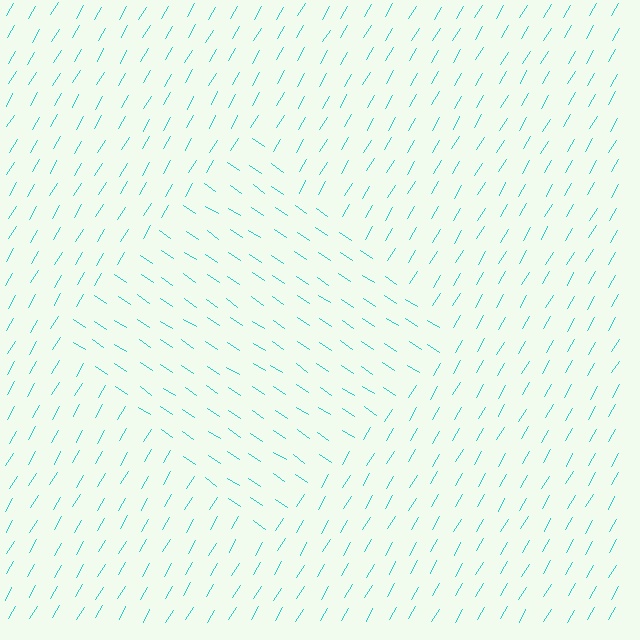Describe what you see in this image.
The image is filled with small cyan line segments. A diamond region in the image has lines oriented differently from the surrounding lines, creating a visible texture boundary.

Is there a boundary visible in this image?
Yes, there is a texture boundary formed by a change in line orientation.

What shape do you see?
I see a diamond.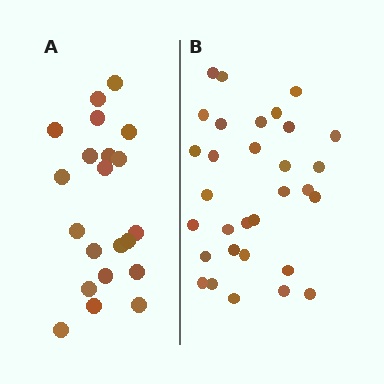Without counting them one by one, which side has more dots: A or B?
Region B (the right region) has more dots.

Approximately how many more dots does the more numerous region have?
Region B has roughly 10 or so more dots than region A.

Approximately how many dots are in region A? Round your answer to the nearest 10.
About 20 dots. (The exact count is 21, which rounds to 20.)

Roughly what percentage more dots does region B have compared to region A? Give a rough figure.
About 50% more.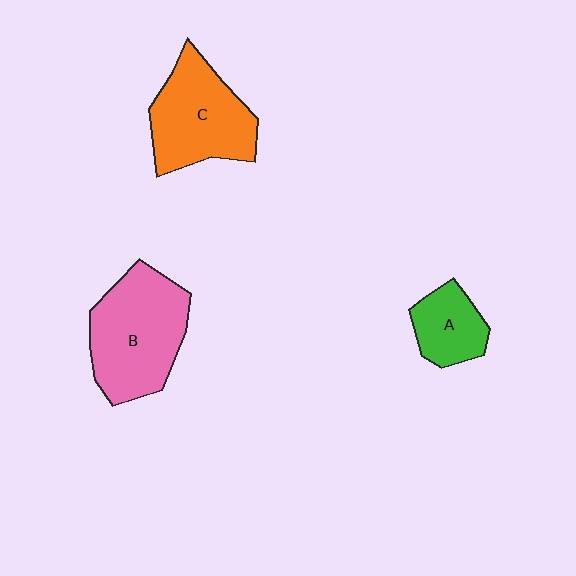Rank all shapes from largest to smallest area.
From largest to smallest: B (pink), C (orange), A (green).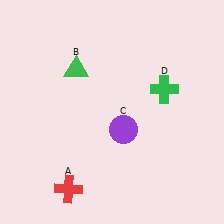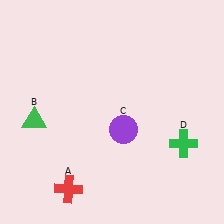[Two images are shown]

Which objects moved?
The objects that moved are: the green triangle (B), the green cross (D).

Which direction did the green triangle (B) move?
The green triangle (B) moved down.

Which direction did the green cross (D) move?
The green cross (D) moved down.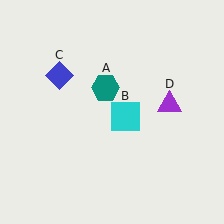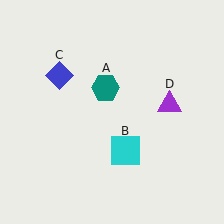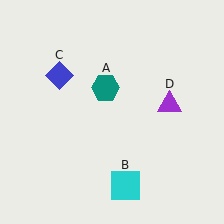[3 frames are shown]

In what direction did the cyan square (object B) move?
The cyan square (object B) moved down.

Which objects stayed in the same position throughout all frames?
Teal hexagon (object A) and blue diamond (object C) and purple triangle (object D) remained stationary.